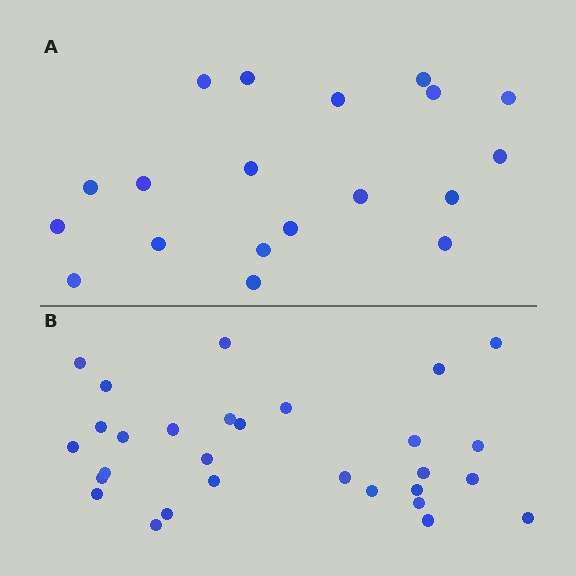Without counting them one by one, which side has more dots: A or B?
Region B (the bottom region) has more dots.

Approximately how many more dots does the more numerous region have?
Region B has roughly 10 or so more dots than region A.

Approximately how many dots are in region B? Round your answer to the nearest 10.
About 30 dots. (The exact count is 29, which rounds to 30.)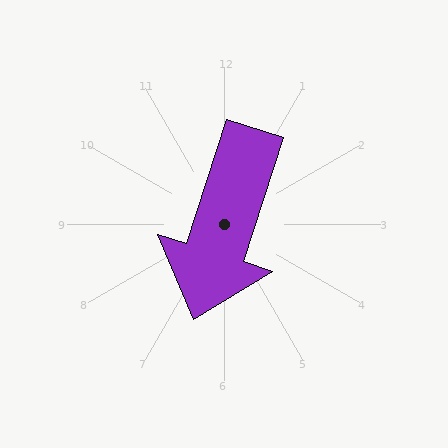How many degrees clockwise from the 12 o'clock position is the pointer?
Approximately 198 degrees.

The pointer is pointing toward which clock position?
Roughly 7 o'clock.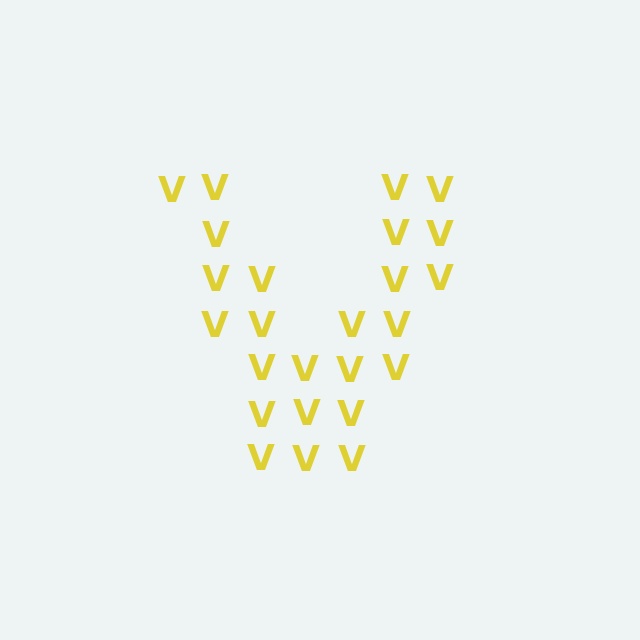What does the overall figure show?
The overall figure shows the letter V.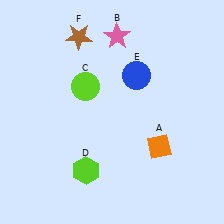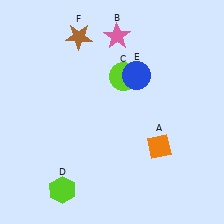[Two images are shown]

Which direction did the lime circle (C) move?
The lime circle (C) moved right.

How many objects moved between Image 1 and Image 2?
2 objects moved between the two images.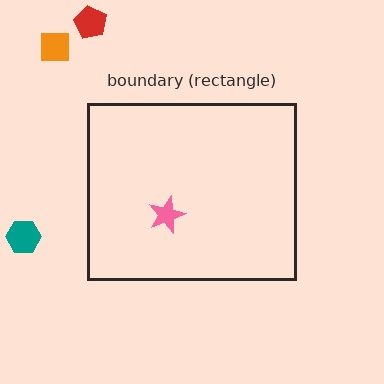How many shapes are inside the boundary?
1 inside, 3 outside.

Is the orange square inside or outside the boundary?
Outside.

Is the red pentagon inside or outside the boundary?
Outside.